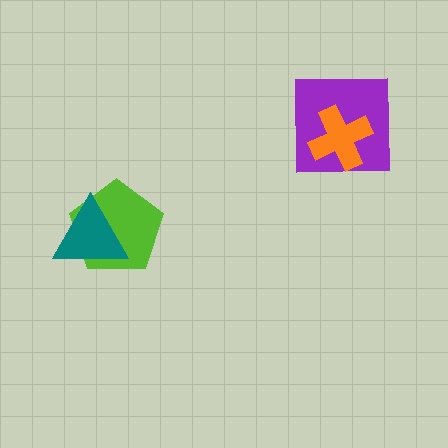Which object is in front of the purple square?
The orange cross is in front of the purple square.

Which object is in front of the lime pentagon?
The teal triangle is in front of the lime pentagon.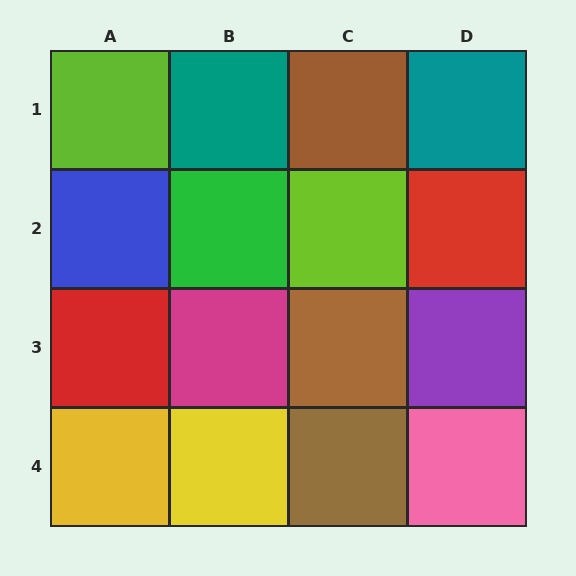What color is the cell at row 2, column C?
Lime.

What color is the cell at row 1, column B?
Teal.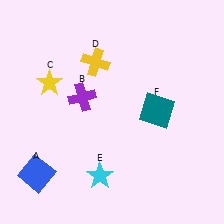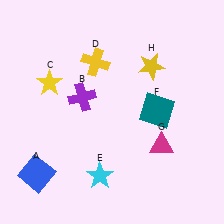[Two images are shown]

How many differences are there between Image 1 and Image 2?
There are 2 differences between the two images.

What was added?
A magenta triangle (G), a yellow star (H) were added in Image 2.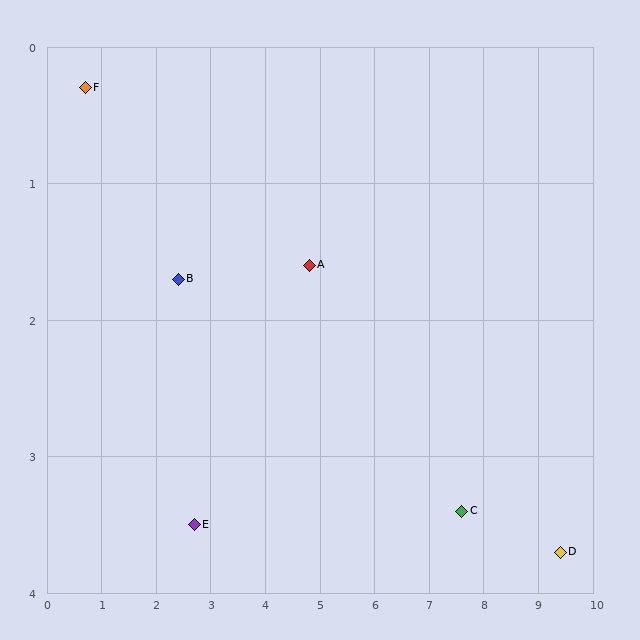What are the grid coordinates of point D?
Point D is at approximately (9.4, 3.7).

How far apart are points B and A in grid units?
Points B and A are about 2.4 grid units apart.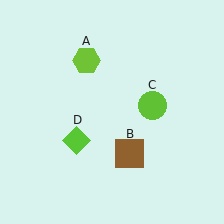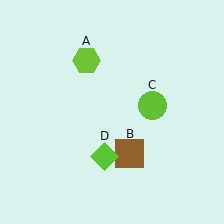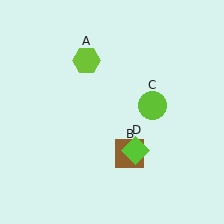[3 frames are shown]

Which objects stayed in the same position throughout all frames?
Lime hexagon (object A) and brown square (object B) and lime circle (object C) remained stationary.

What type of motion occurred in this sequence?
The lime diamond (object D) rotated counterclockwise around the center of the scene.